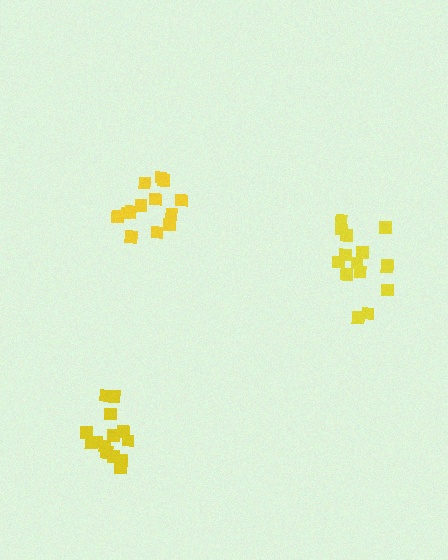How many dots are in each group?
Group 1: 14 dots, Group 2: 13 dots, Group 3: 15 dots (42 total).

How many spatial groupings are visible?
There are 3 spatial groupings.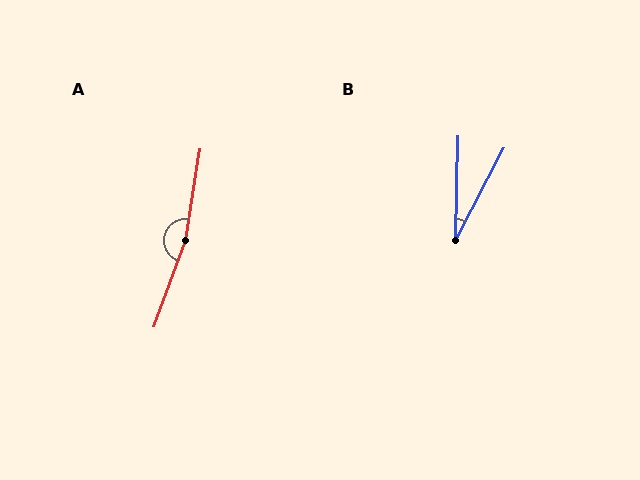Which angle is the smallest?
B, at approximately 26 degrees.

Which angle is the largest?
A, at approximately 169 degrees.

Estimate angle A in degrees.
Approximately 169 degrees.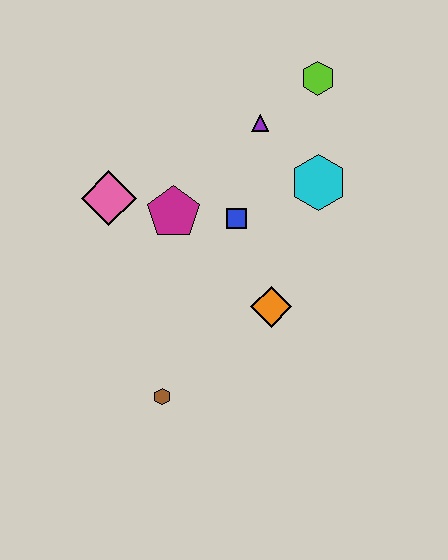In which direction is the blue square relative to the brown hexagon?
The blue square is above the brown hexagon.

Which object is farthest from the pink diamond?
The lime hexagon is farthest from the pink diamond.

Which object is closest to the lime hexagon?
The purple triangle is closest to the lime hexagon.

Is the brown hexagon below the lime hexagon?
Yes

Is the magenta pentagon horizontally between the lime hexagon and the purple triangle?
No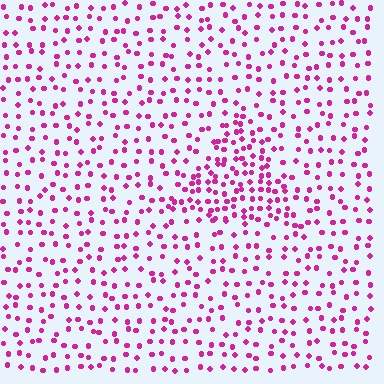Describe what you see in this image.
The image contains small magenta elements arranged at two different densities. A triangle-shaped region is visible where the elements are more densely packed than the surrounding area.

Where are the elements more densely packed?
The elements are more densely packed inside the triangle boundary.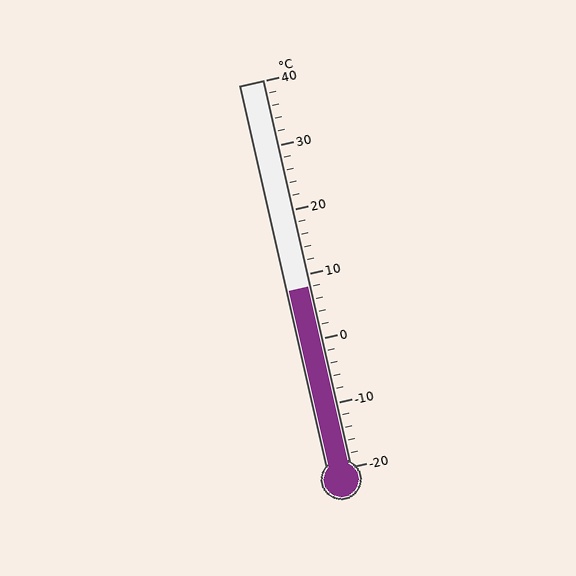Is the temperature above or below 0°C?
The temperature is above 0°C.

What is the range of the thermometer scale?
The thermometer scale ranges from -20°C to 40°C.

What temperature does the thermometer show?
The thermometer shows approximately 8°C.